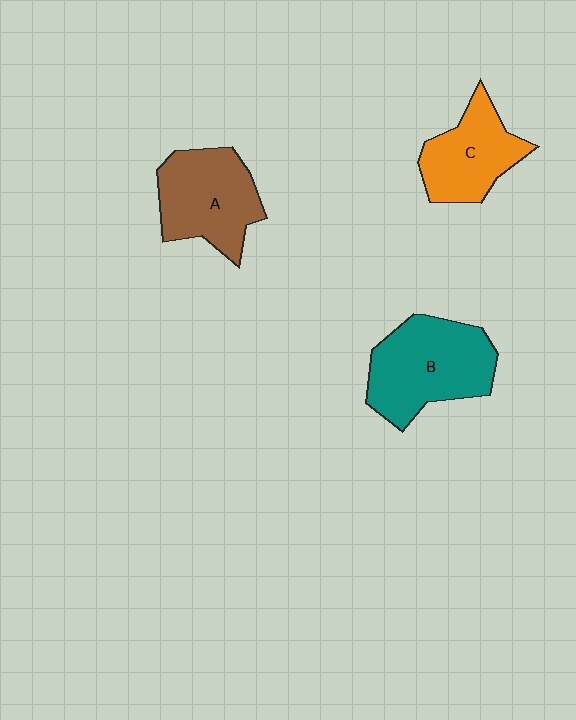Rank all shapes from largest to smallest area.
From largest to smallest: B (teal), A (brown), C (orange).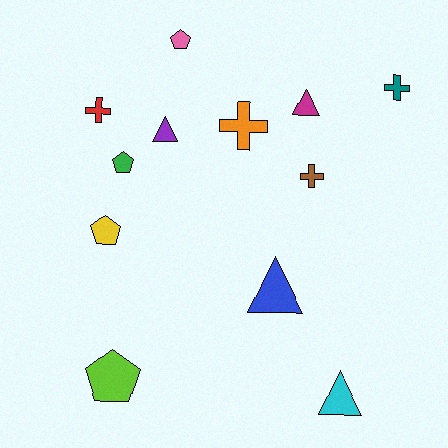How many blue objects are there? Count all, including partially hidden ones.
There is 1 blue object.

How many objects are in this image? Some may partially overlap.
There are 12 objects.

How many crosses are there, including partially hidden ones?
There are 4 crosses.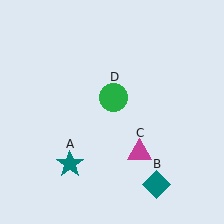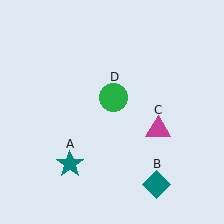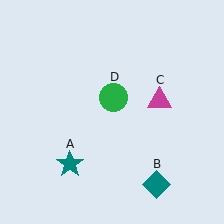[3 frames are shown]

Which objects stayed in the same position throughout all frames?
Teal star (object A) and teal diamond (object B) and green circle (object D) remained stationary.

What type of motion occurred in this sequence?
The magenta triangle (object C) rotated counterclockwise around the center of the scene.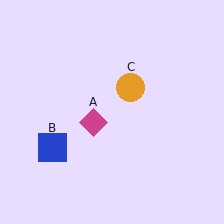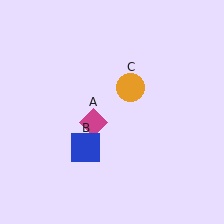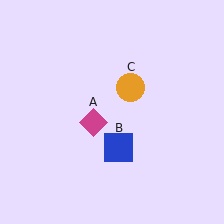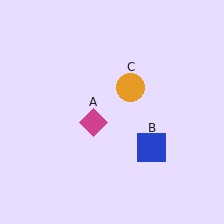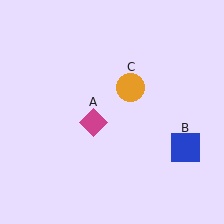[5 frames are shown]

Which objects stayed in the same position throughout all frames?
Magenta diamond (object A) and orange circle (object C) remained stationary.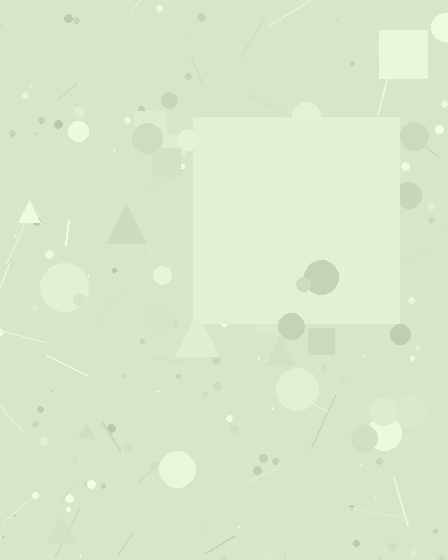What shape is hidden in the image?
A square is hidden in the image.